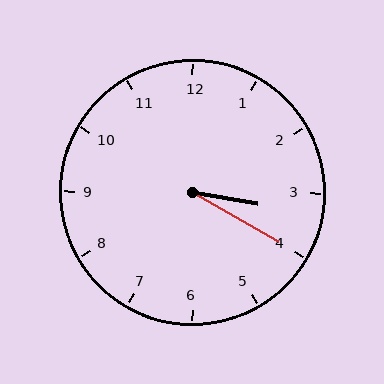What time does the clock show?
3:20.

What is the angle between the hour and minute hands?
Approximately 20 degrees.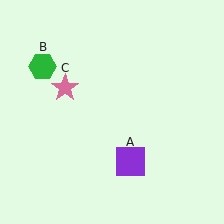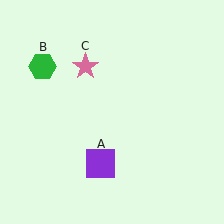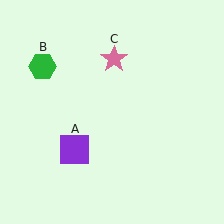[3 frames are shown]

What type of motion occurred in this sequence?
The purple square (object A), pink star (object C) rotated clockwise around the center of the scene.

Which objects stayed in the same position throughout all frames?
Green hexagon (object B) remained stationary.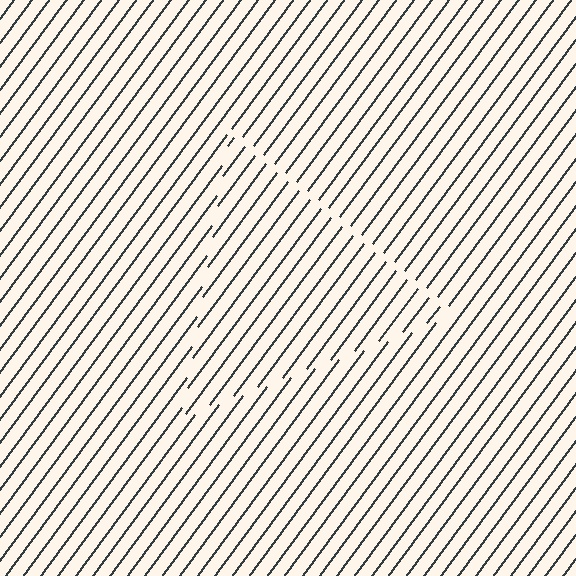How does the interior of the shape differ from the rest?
The interior of the shape contains the same grating, shifted by half a period — the contour is defined by the phase discontinuity where line-ends from the inner and outer gratings abut.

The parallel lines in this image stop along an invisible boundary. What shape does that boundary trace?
An illusory triangle. The interior of the shape contains the same grating, shifted by half a period — the contour is defined by the phase discontinuity where line-ends from the inner and outer gratings abut.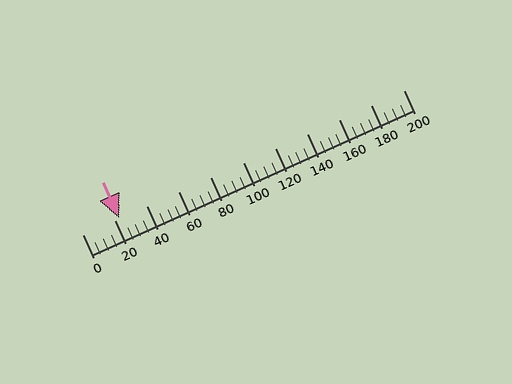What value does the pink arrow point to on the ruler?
The pink arrow points to approximately 23.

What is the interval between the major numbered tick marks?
The major tick marks are spaced 20 units apart.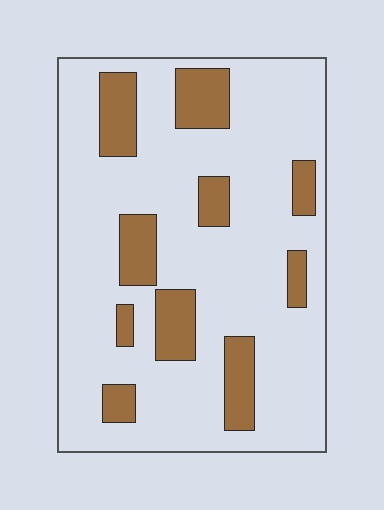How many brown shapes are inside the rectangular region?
10.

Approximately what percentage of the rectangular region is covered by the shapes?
Approximately 20%.